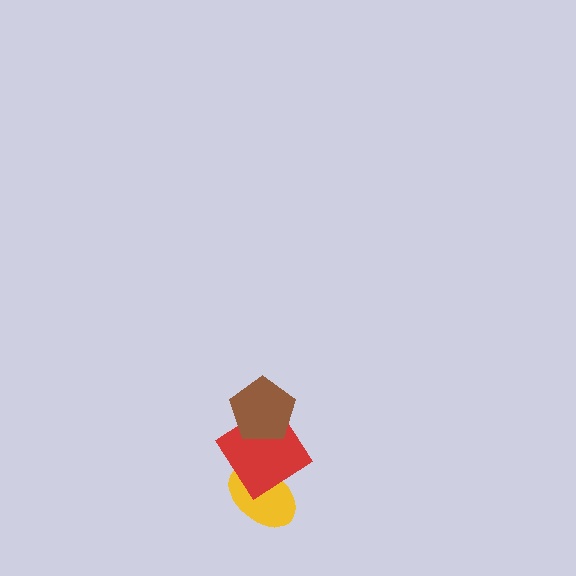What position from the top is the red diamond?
The red diamond is 2nd from the top.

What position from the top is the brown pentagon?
The brown pentagon is 1st from the top.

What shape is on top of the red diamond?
The brown pentagon is on top of the red diamond.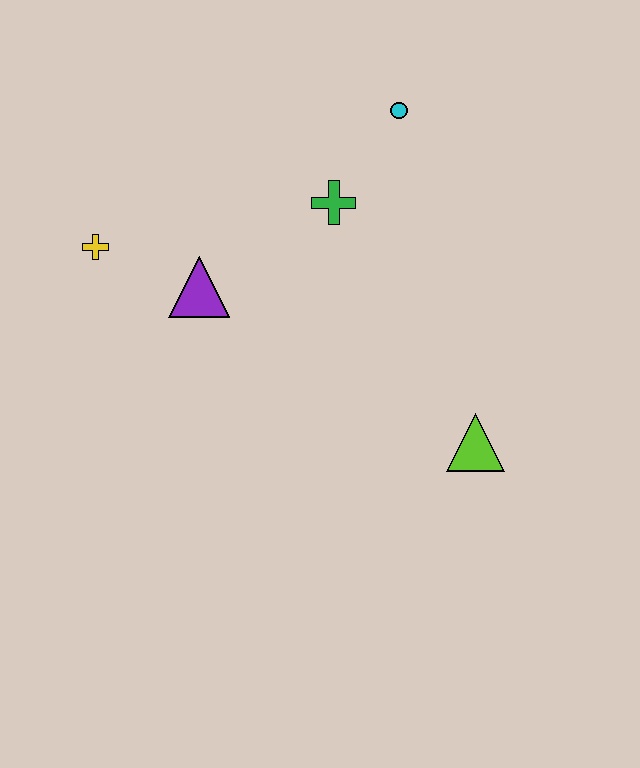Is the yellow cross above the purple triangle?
Yes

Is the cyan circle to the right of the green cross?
Yes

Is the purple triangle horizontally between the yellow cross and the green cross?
Yes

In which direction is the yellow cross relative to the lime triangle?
The yellow cross is to the left of the lime triangle.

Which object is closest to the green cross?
The cyan circle is closest to the green cross.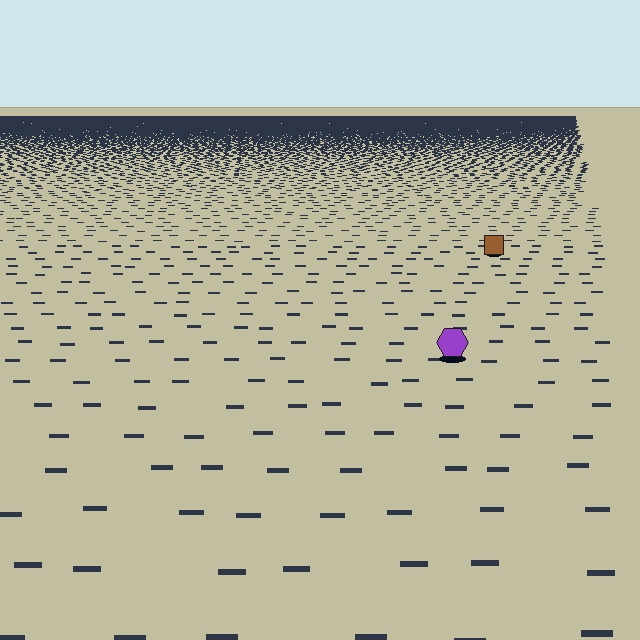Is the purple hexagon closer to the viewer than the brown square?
Yes. The purple hexagon is closer — you can tell from the texture gradient: the ground texture is coarser near it.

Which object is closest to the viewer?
The purple hexagon is closest. The texture marks near it are larger and more spread out.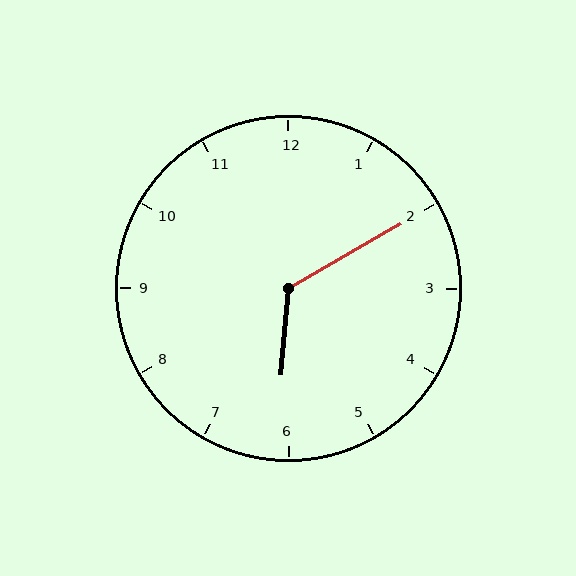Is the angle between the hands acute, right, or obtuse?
It is obtuse.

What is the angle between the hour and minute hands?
Approximately 125 degrees.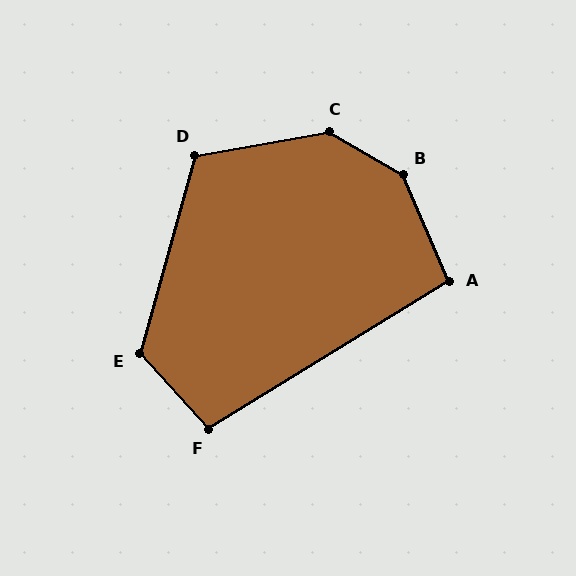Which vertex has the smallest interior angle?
A, at approximately 98 degrees.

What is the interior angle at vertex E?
Approximately 122 degrees (obtuse).